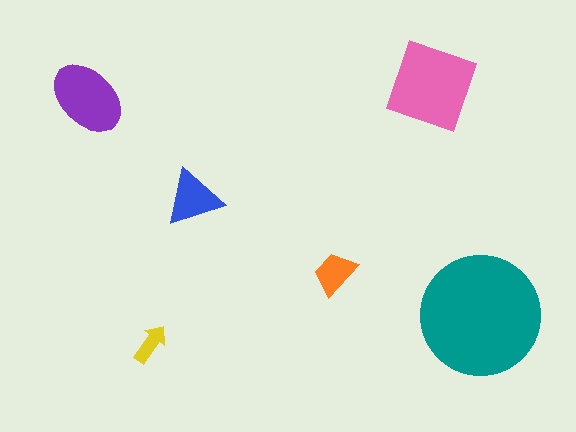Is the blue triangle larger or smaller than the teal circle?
Smaller.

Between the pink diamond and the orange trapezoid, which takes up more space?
The pink diamond.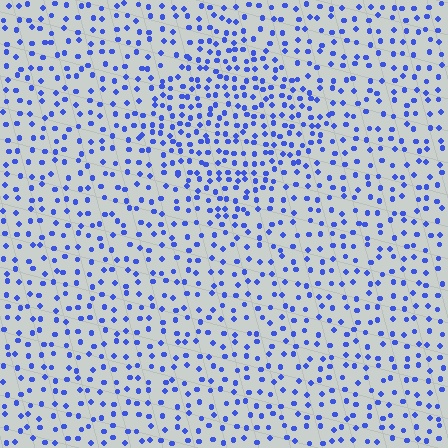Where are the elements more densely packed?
The elements are more densely packed inside the diamond boundary.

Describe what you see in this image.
The image contains small blue elements arranged at two different densities. A diamond-shaped region is visible where the elements are more densely packed than the surrounding area.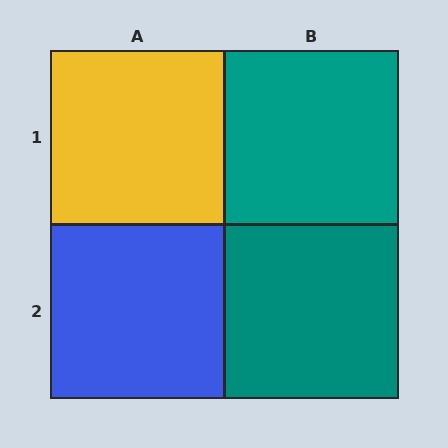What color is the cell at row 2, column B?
Teal.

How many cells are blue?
1 cell is blue.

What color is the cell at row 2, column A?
Blue.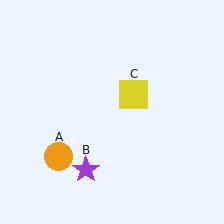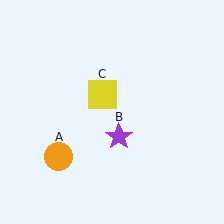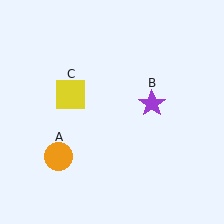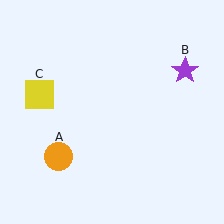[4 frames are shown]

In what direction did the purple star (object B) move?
The purple star (object B) moved up and to the right.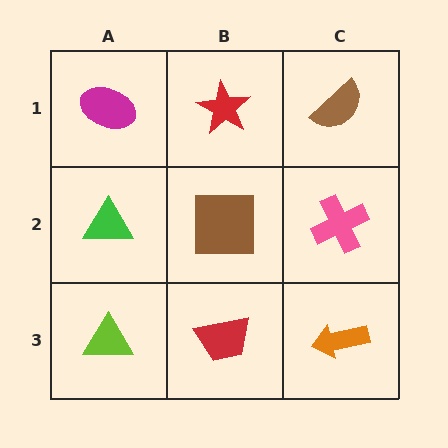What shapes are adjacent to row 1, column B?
A brown square (row 2, column B), a magenta ellipse (row 1, column A), a brown semicircle (row 1, column C).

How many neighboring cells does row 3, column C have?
2.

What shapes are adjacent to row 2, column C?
A brown semicircle (row 1, column C), an orange arrow (row 3, column C), a brown square (row 2, column B).